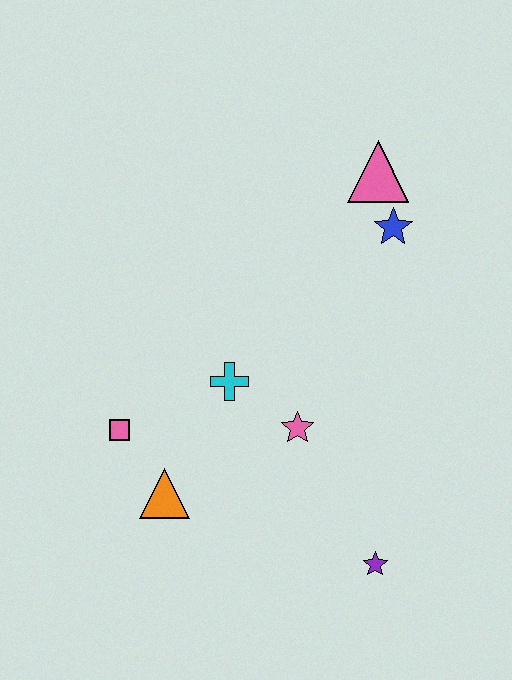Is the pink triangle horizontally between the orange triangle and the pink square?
No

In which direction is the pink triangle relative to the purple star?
The pink triangle is above the purple star.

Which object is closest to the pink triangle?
The blue star is closest to the pink triangle.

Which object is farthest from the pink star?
The pink triangle is farthest from the pink star.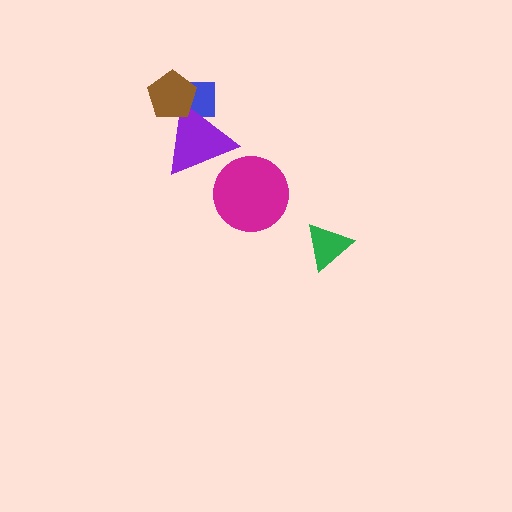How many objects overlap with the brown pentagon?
2 objects overlap with the brown pentagon.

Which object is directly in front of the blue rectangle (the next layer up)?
The purple triangle is directly in front of the blue rectangle.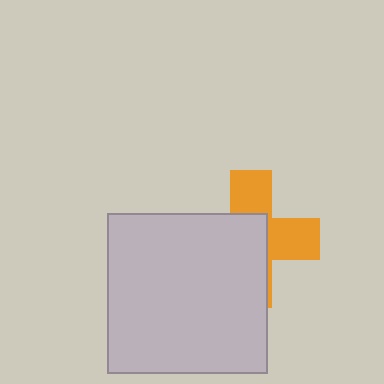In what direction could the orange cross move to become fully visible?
The orange cross could move toward the upper-right. That would shift it out from behind the light gray square entirely.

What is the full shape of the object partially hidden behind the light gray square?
The partially hidden object is an orange cross.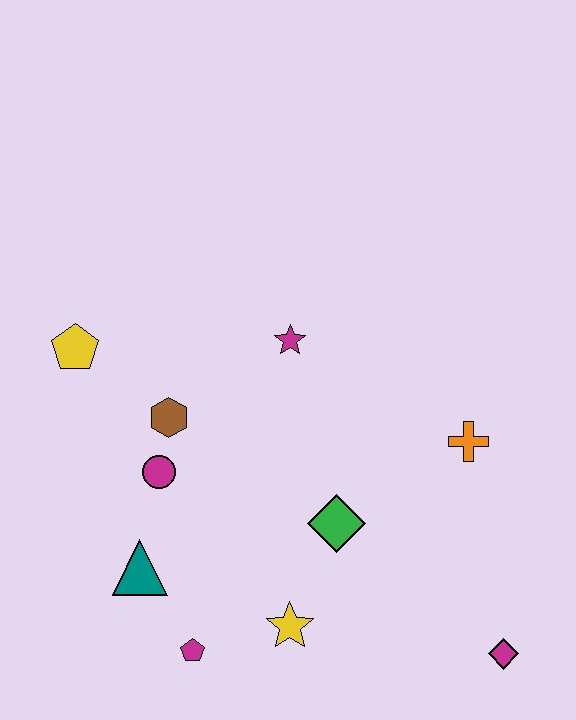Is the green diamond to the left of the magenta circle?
No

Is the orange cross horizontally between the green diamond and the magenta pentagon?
No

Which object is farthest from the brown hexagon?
The magenta diamond is farthest from the brown hexagon.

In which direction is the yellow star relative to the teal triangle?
The yellow star is to the right of the teal triangle.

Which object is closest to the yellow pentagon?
The brown hexagon is closest to the yellow pentagon.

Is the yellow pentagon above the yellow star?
Yes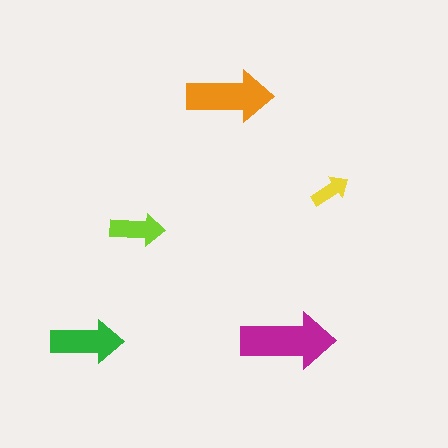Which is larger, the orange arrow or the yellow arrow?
The orange one.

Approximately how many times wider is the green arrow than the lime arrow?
About 1.5 times wider.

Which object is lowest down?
The green arrow is bottommost.